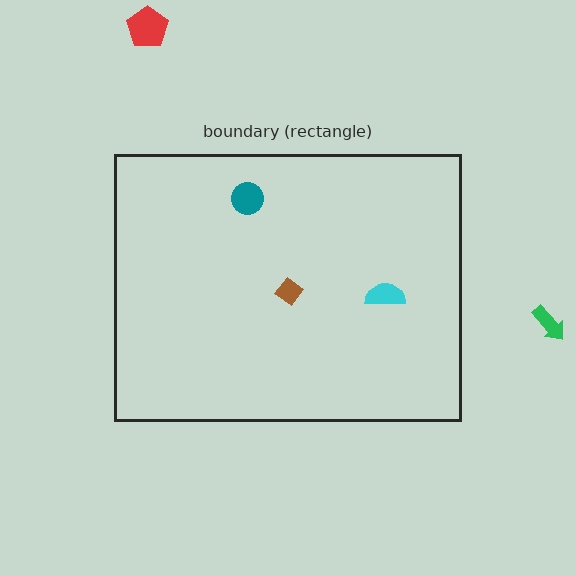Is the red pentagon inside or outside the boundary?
Outside.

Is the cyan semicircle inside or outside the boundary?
Inside.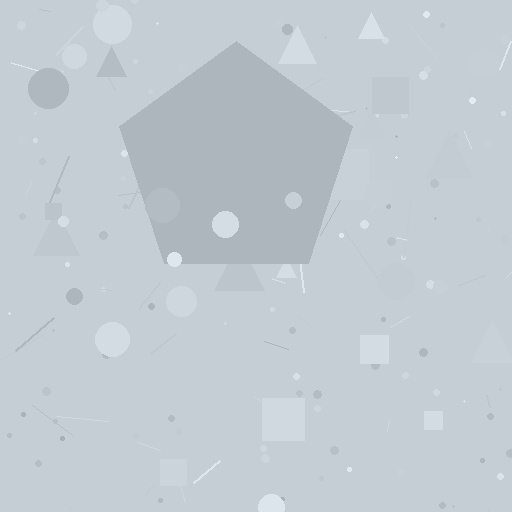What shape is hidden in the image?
A pentagon is hidden in the image.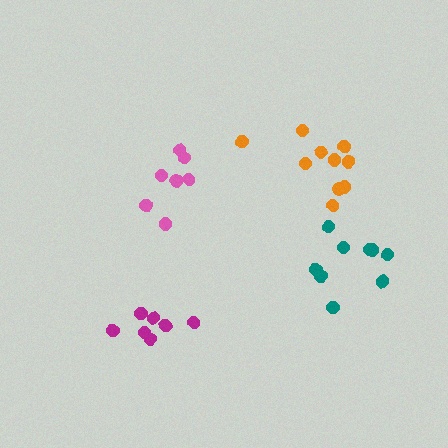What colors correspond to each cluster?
The clusters are colored: magenta, teal, orange, pink.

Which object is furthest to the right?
The teal cluster is rightmost.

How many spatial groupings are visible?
There are 4 spatial groupings.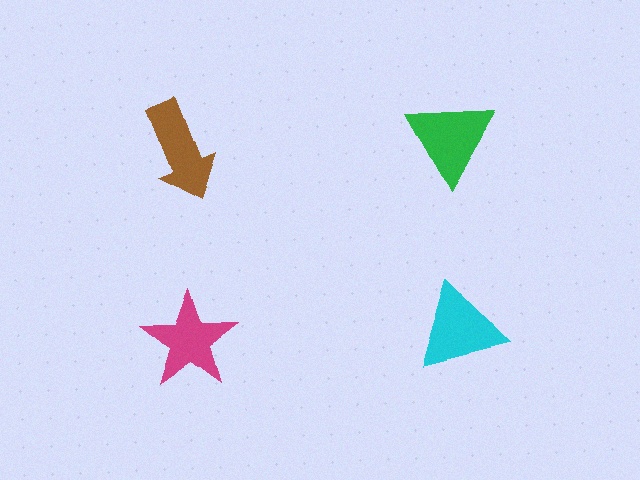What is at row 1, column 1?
A brown arrow.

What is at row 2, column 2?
A cyan triangle.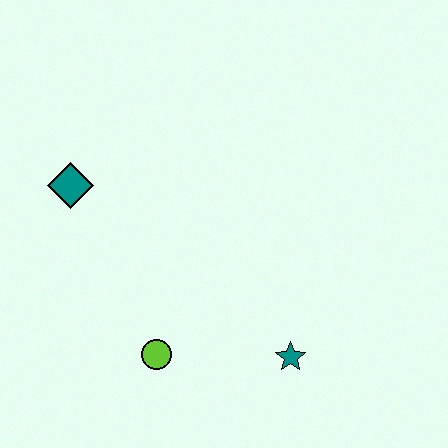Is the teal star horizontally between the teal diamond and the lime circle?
No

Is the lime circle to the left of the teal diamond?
No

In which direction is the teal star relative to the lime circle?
The teal star is to the right of the lime circle.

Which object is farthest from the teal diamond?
The teal star is farthest from the teal diamond.